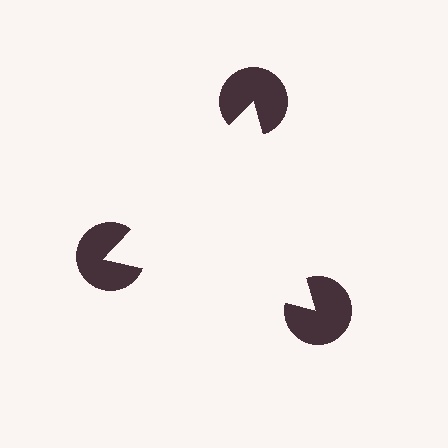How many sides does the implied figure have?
3 sides.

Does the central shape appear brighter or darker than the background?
It typically appears slightly brighter than the background, even though no actual brightness change is drawn.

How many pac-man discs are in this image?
There are 3 — one at each vertex of the illusory triangle.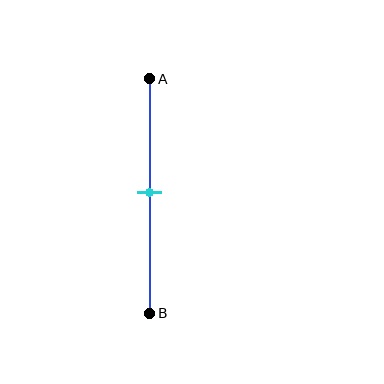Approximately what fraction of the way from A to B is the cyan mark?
The cyan mark is approximately 50% of the way from A to B.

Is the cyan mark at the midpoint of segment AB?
Yes, the mark is approximately at the midpoint.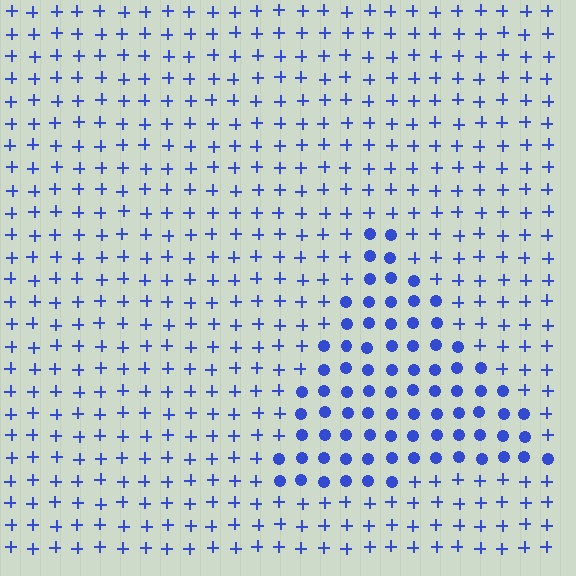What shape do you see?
I see a triangle.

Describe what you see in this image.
The image is filled with small blue elements arranged in a uniform grid. A triangle-shaped region contains circles, while the surrounding area contains plus signs. The boundary is defined purely by the change in element shape.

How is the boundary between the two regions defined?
The boundary is defined by a change in element shape: circles inside vs. plus signs outside. All elements share the same color and spacing.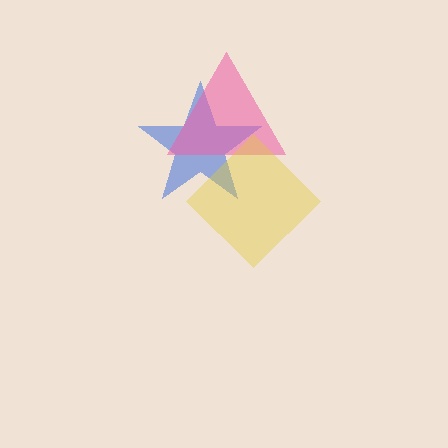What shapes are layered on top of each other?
The layered shapes are: a blue star, a pink triangle, a yellow diamond.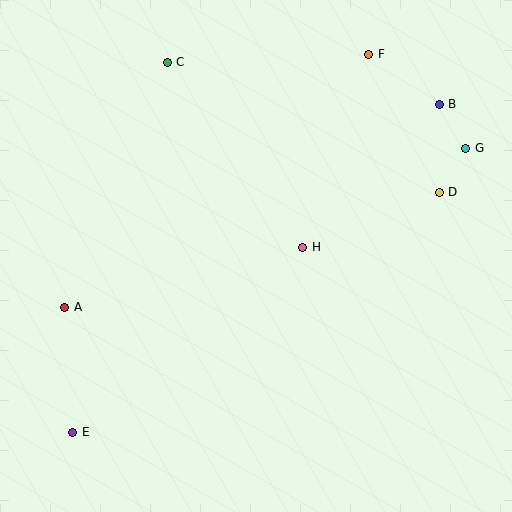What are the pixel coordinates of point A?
Point A is at (65, 307).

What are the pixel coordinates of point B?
Point B is at (439, 104).